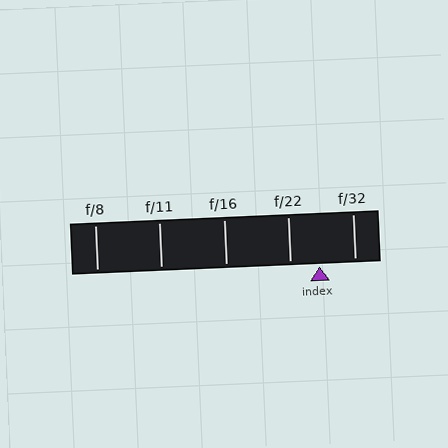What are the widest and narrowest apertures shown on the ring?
The widest aperture shown is f/8 and the narrowest is f/32.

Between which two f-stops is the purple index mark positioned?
The index mark is between f/22 and f/32.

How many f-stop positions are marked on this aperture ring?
There are 5 f-stop positions marked.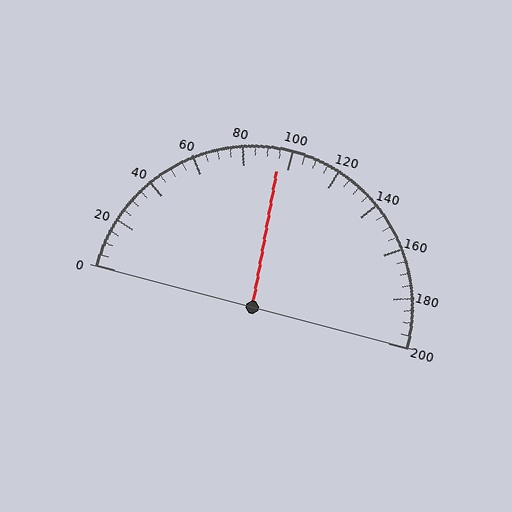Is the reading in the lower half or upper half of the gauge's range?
The reading is in the lower half of the range (0 to 200).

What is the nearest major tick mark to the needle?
The nearest major tick mark is 100.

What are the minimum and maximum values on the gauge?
The gauge ranges from 0 to 200.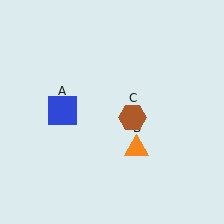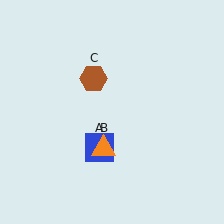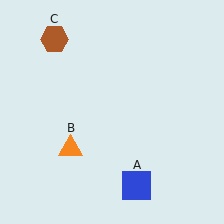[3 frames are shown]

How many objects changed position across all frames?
3 objects changed position: blue square (object A), orange triangle (object B), brown hexagon (object C).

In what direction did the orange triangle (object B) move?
The orange triangle (object B) moved left.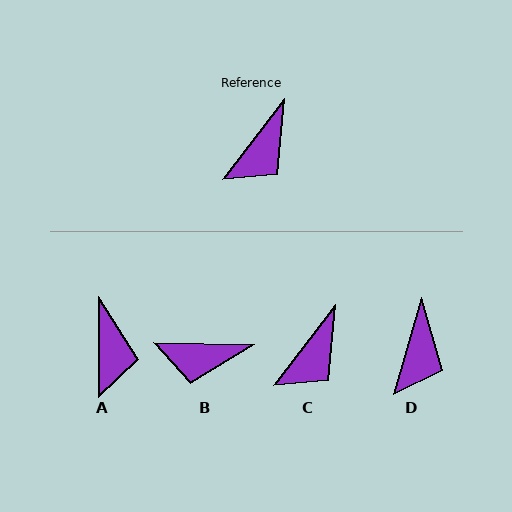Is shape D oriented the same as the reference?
No, it is off by about 21 degrees.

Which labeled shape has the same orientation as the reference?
C.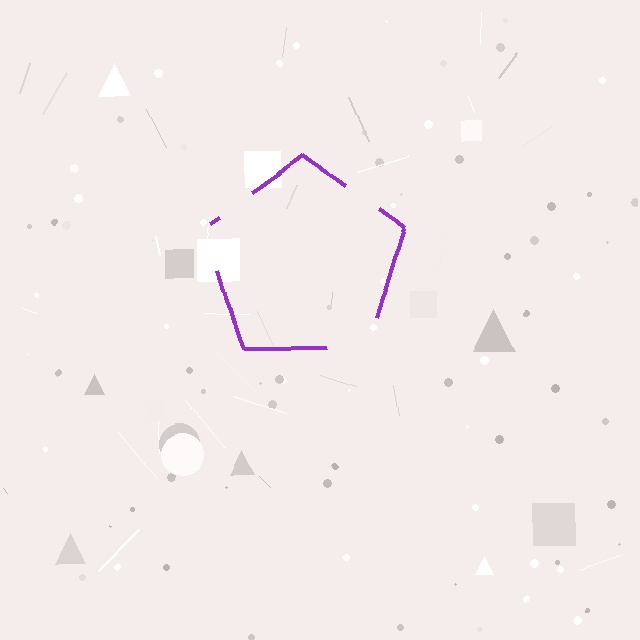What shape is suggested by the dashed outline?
The dashed outline suggests a pentagon.